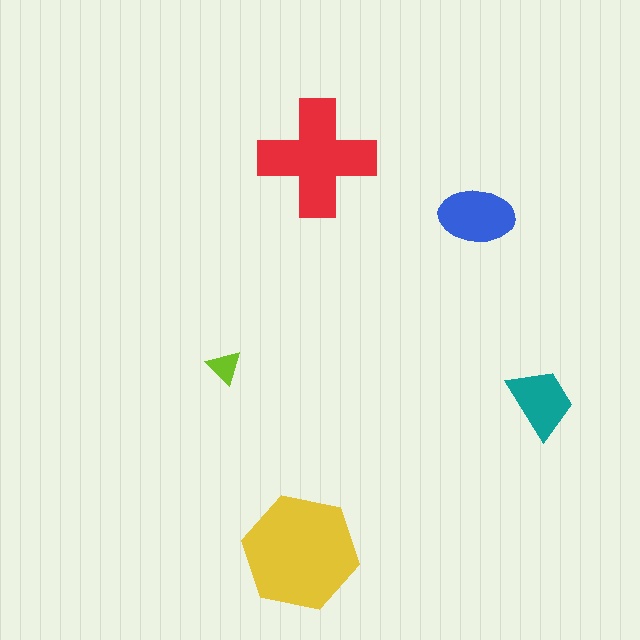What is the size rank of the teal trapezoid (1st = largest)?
4th.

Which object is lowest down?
The yellow hexagon is bottommost.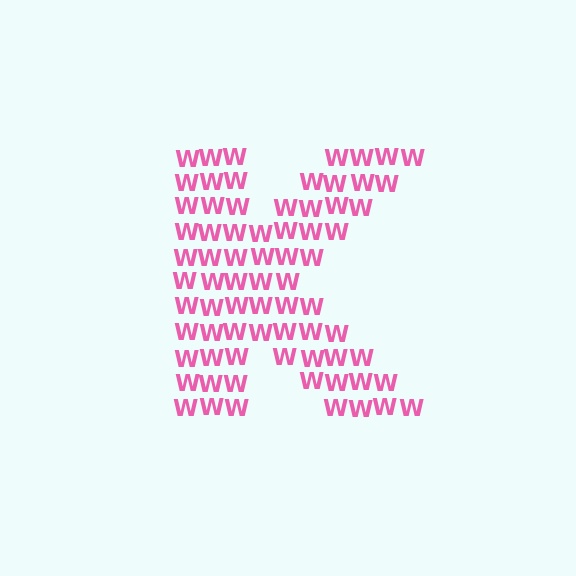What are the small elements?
The small elements are letter W's.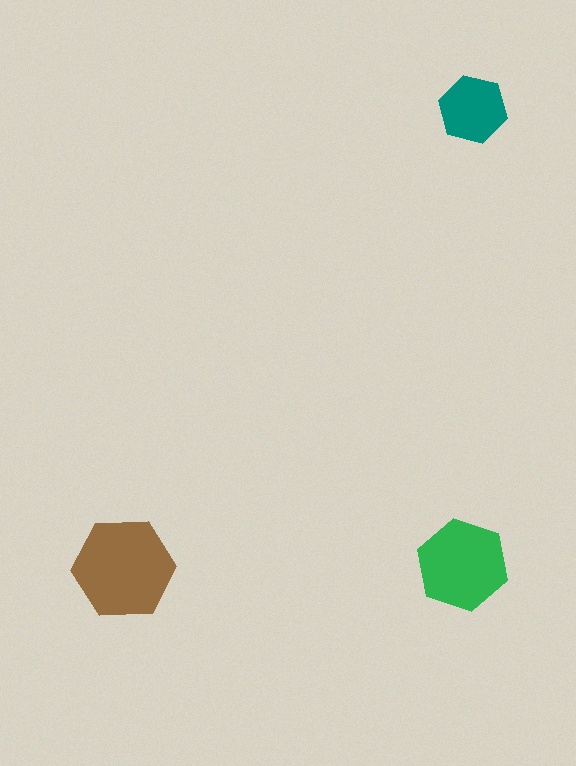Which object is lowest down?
The brown hexagon is bottommost.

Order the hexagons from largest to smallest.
the brown one, the green one, the teal one.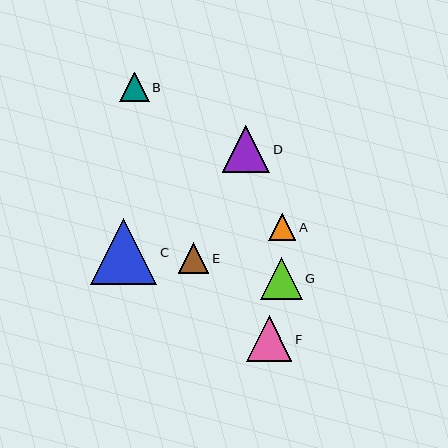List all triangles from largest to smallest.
From largest to smallest: C, D, F, G, E, B, A.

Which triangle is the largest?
Triangle C is the largest with a size of approximately 66 pixels.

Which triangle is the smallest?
Triangle A is the smallest with a size of approximately 27 pixels.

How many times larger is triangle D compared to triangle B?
Triangle D is approximately 1.6 times the size of triangle B.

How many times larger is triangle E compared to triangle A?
Triangle E is approximately 1.1 times the size of triangle A.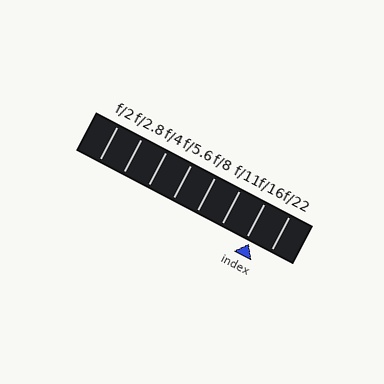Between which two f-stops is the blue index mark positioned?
The index mark is between f/16 and f/22.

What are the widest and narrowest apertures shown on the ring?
The widest aperture shown is f/2 and the narrowest is f/22.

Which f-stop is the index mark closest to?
The index mark is closest to f/16.